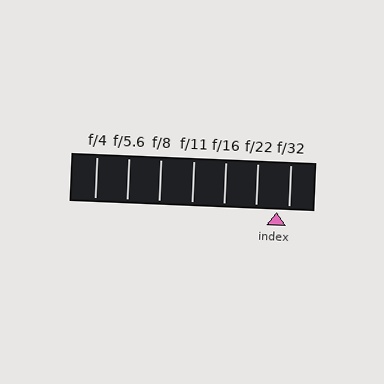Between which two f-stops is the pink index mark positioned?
The index mark is between f/22 and f/32.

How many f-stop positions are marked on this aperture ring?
There are 7 f-stop positions marked.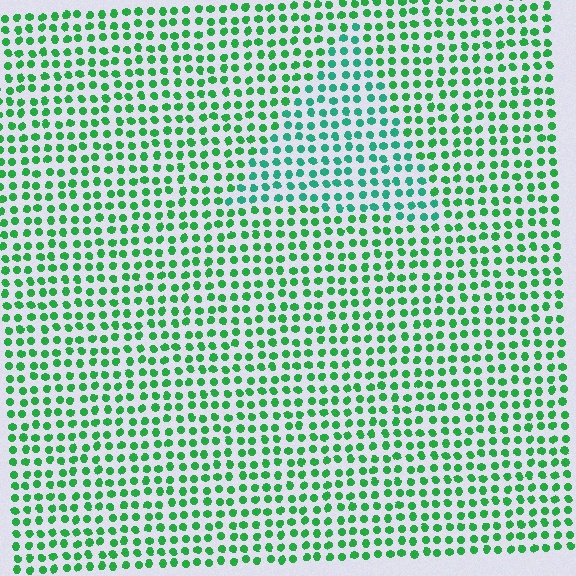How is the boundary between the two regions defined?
The boundary is defined purely by a slight shift in hue (about 28 degrees). Spacing, size, and orientation are identical on both sides.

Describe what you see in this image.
The image is filled with small green elements in a uniform arrangement. A triangle-shaped region is visible where the elements are tinted to a slightly different hue, forming a subtle color boundary.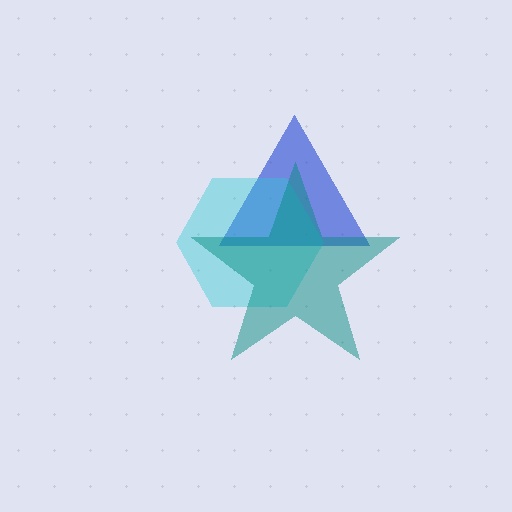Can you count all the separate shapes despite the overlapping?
Yes, there are 3 separate shapes.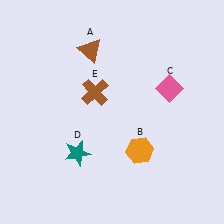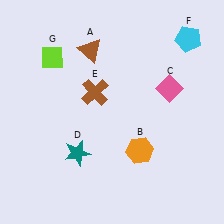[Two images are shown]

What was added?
A cyan pentagon (F), a lime diamond (G) were added in Image 2.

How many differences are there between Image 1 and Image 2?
There are 2 differences between the two images.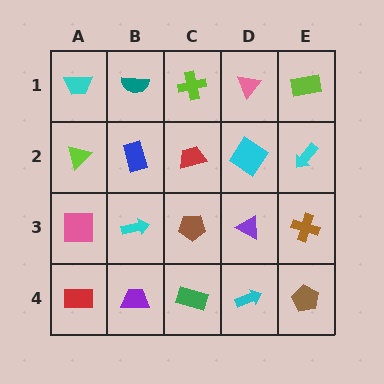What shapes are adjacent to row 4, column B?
A cyan arrow (row 3, column B), a red rectangle (row 4, column A), a green rectangle (row 4, column C).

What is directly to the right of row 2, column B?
A red trapezoid.